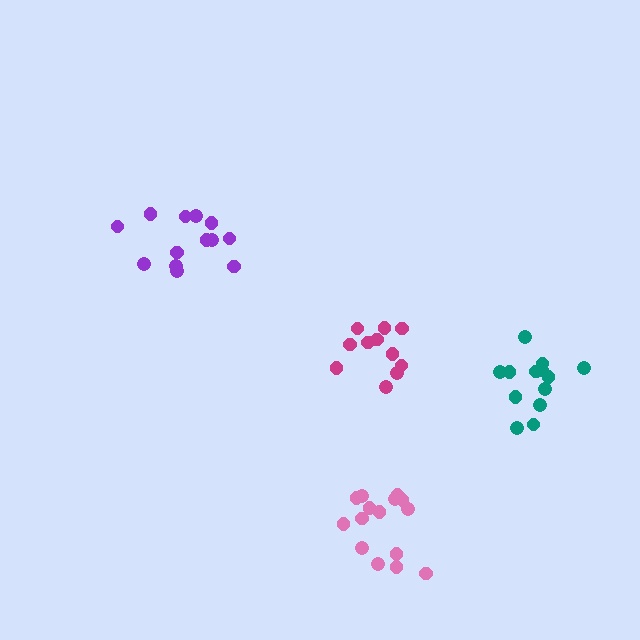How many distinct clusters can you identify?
There are 4 distinct clusters.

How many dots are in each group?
Group 1: 13 dots, Group 2: 13 dots, Group 3: 11 dots, Group 4: 15 dots (52 total).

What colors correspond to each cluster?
The clusters are colored: teal, purple, magenta, pink.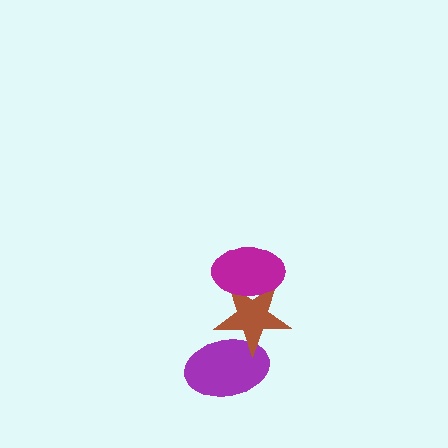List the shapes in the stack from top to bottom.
From top to bottom: the magenta ellipse, the brown star, the purple ellipse.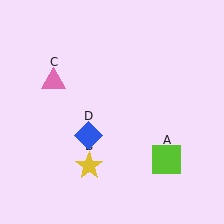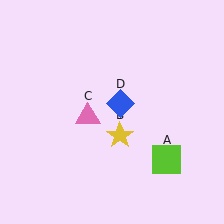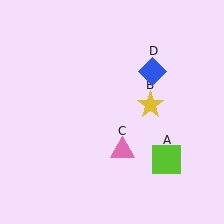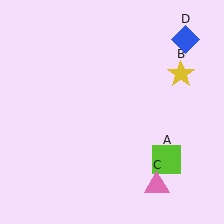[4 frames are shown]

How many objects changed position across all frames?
3 objects changed position: yellow star (object B), pink triangle (object C), blue diamond (object D).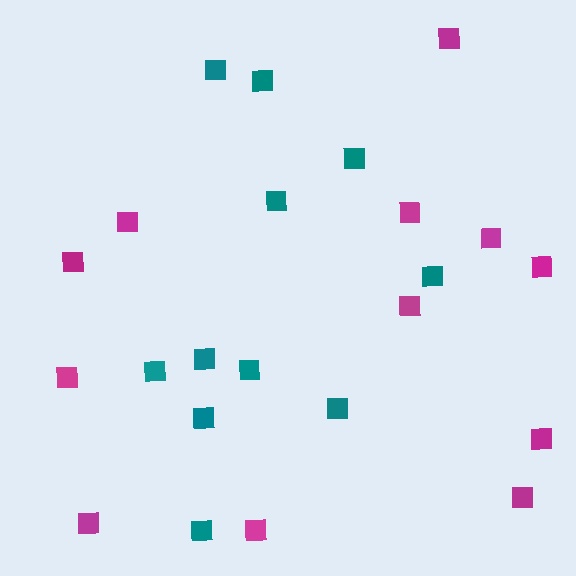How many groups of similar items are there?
There are 2 groups: one group of magenta squares (12) and one group of teal squares (11).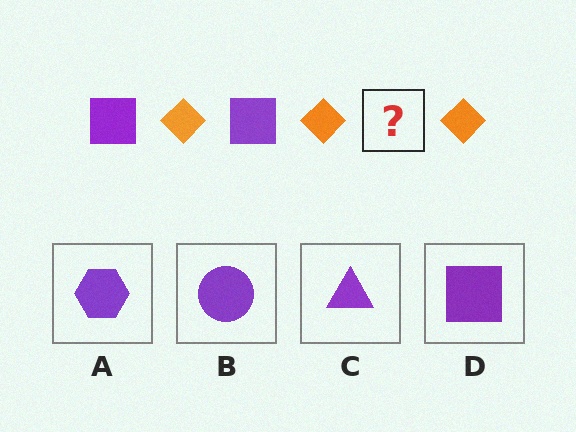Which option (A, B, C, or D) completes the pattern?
D.